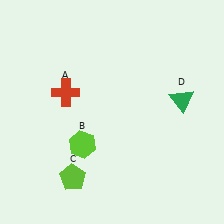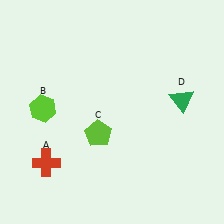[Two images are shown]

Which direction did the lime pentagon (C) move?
The lime pentagon (C) moved up.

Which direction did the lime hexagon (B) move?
The lime hexagon (B) moved left.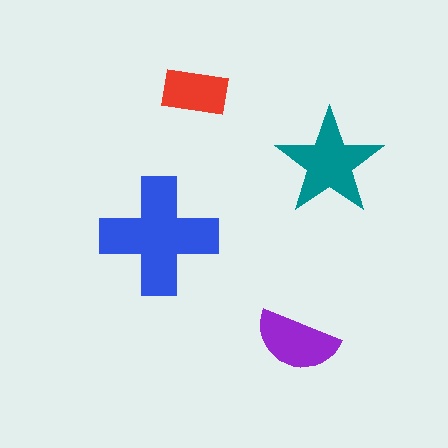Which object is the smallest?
The red rectangle.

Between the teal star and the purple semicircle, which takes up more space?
The teal star.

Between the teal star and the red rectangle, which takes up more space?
The teal star.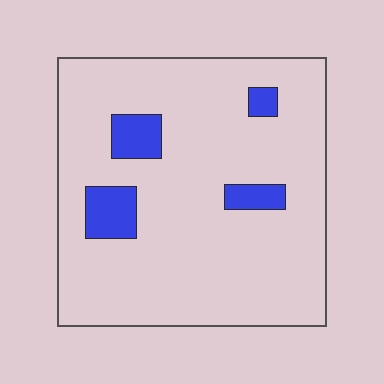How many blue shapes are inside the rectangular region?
4.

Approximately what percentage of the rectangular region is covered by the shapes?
Approximately 10%.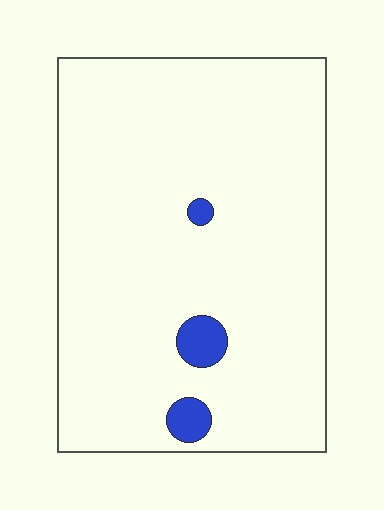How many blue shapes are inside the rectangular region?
3.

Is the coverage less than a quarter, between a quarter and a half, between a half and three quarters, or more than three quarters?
Less than a quarter.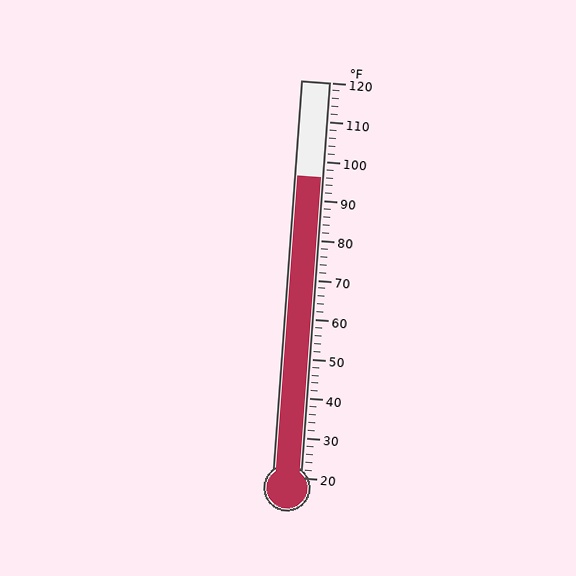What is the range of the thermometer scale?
The thermometer scale ranges from 20°F to 120°F.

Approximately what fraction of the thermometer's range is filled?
The thermometer is filled to approximately 75% of its range.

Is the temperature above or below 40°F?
The temperature is above 40°F.